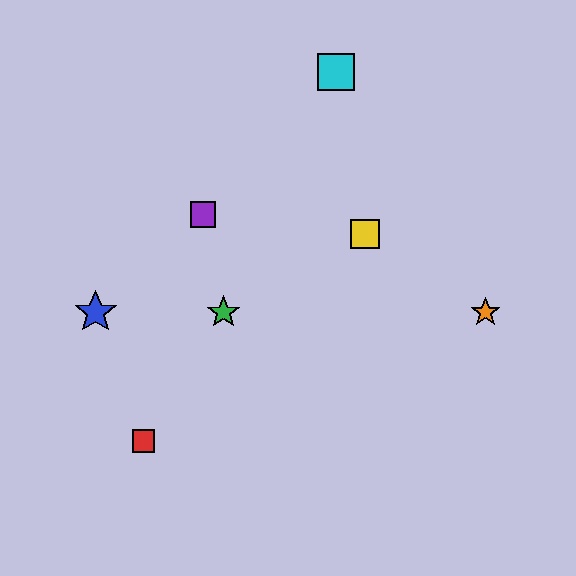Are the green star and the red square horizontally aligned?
No, the green star is at y≈312 and the red square is at y≈441.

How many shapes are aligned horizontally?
3 shapes (the blue star, the green star, the orange star) are aligned horizontally.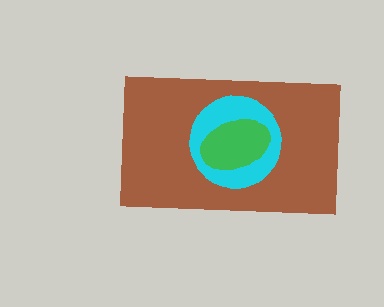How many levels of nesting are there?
3.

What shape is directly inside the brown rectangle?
The cyan circle.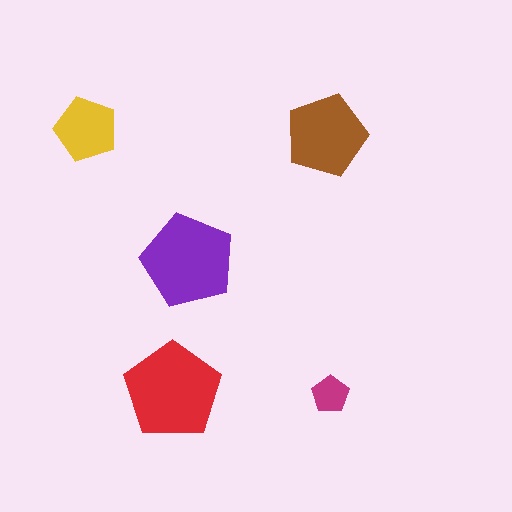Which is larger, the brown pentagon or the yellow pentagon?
The brown one.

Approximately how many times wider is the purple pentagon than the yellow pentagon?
About 1.5 times wider.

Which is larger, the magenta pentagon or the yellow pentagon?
The yellow one.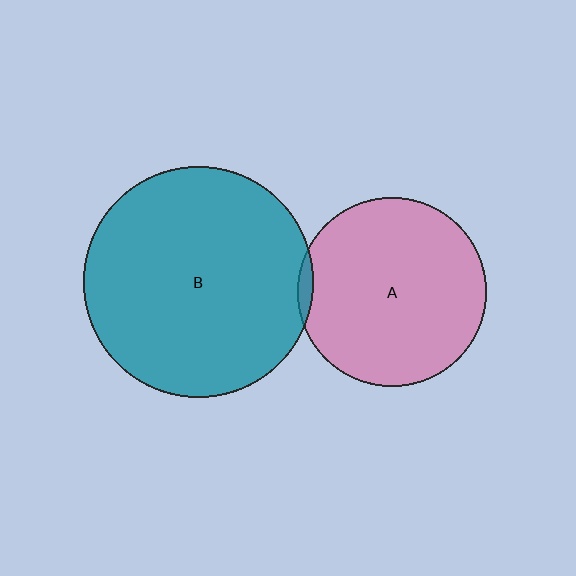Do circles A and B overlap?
Yes.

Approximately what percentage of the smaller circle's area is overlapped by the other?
Approximately 5%.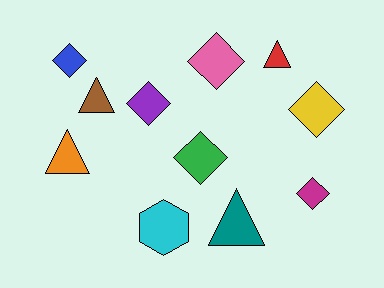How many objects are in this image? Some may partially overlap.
There are 11 objects.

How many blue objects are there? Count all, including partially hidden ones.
There is 1 blue object.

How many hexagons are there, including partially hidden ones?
There is 1 hexagon.